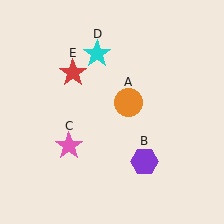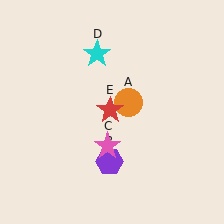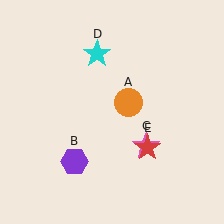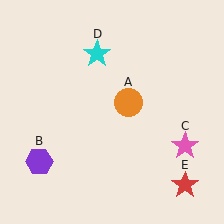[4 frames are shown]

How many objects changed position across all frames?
3 objects changed position: purple hexagon (object B), pink star (object C), red star (object E).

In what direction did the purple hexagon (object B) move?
The purple hexagon (object B) moved left.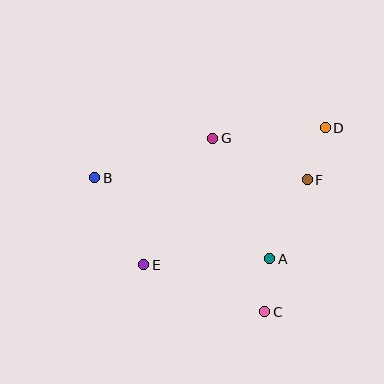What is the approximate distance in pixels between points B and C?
The distance between B and C is approximately 217 pixels.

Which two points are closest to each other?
Points A and C are closest to each other.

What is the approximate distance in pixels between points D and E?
The distance between D and E is approximately 227 pixels.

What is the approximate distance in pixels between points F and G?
The distance between F and G is approximately 103 pixels.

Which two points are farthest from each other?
Points B and D are farthest from each other.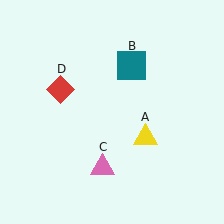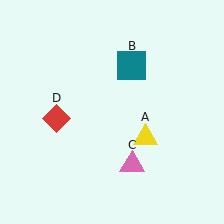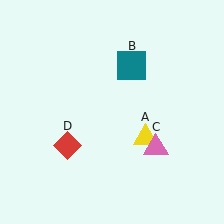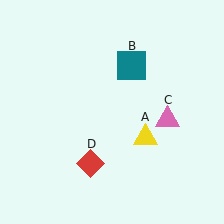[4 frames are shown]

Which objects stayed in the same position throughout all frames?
Yellow triangle (object A) and teal square (object B) remained stationary.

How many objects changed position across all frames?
2 objects changed position: pink triangle (object C), red diamond (object D).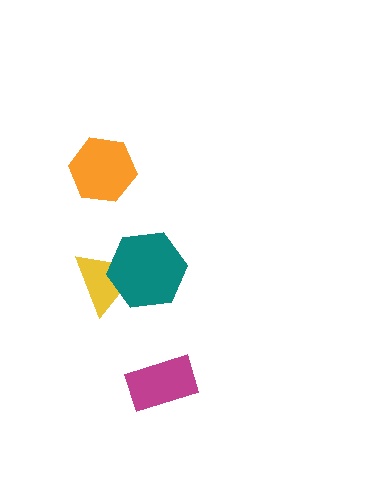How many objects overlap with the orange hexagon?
0 objects overlap with the orange hexagon.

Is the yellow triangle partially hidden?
Yes, it is partially covered by another shape.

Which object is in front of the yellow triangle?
The teal hexagon is in front of the yellow triangle.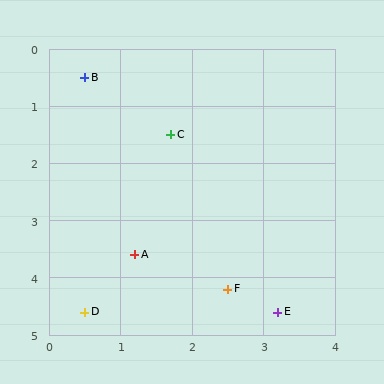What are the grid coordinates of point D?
Point D is at approximately (0.5, 4.6).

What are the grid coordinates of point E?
Point E is at approximately (3.2, 4.6).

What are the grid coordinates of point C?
Point C is at approximately (1.7, 1.5).